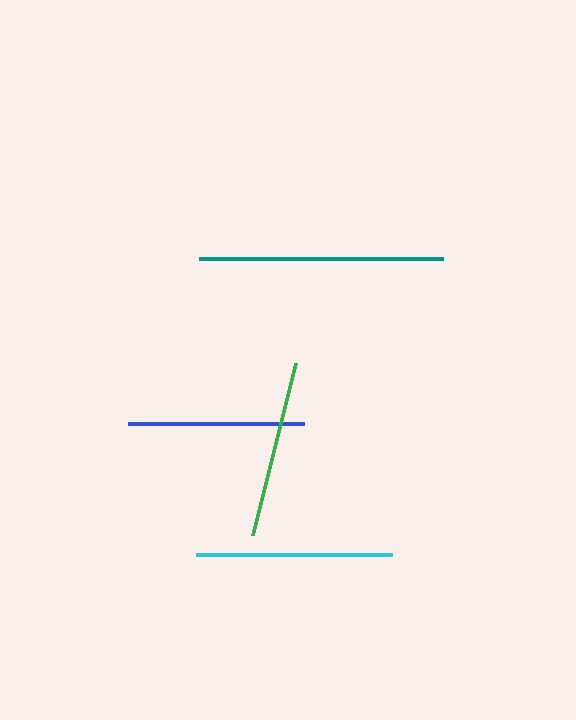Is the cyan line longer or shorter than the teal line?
The teal line is longer than the cyan line.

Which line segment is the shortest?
The blue line is the shortest at approximately 176 pixels.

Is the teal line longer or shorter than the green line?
The teal line is longer than the green line.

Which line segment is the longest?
The teal line is the longest at approximately 243 pixels.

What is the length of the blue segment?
The blue segment is approximately 176 pixels long.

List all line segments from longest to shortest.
From longest to shortest: teal, cyan, green, blue.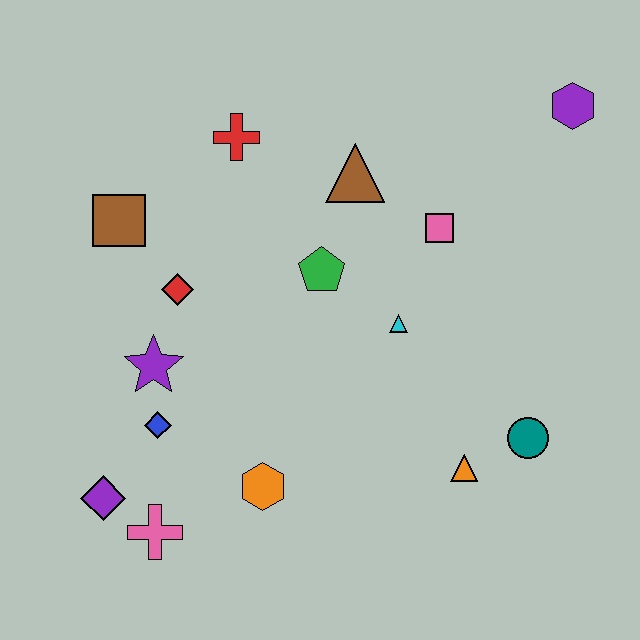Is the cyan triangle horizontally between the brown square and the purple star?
No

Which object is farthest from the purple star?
The purple hexagon is farthest from the purple star.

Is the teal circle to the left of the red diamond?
No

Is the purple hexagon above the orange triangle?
Yes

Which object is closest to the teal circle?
The orange triangle is closest to the teal circle.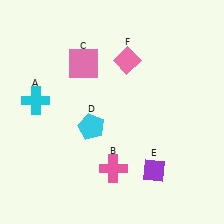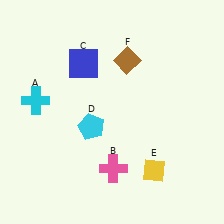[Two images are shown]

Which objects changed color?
C changed from pink to blue. E changed from purple to yellow. F changed from pink to brown.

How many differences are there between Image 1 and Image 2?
There are 3 differences between the two images.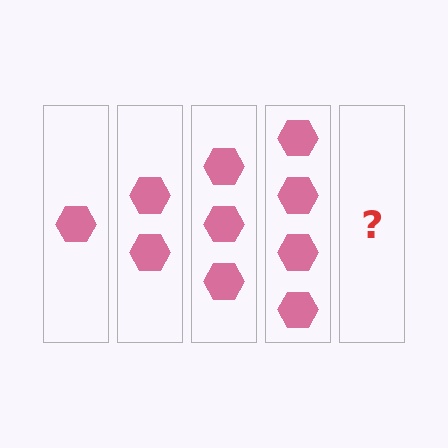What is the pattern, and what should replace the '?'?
The pattern is that each step adds one more hexagon. The '?' should be 5 hexagons.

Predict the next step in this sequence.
The next step is 5 hexagons.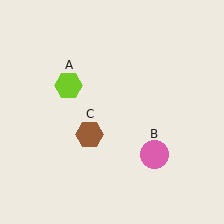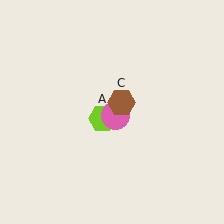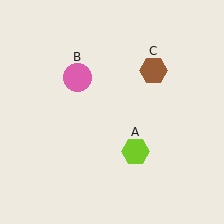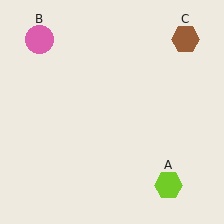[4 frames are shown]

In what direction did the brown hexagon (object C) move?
The brown hexagon (object C) moved up and to the right.